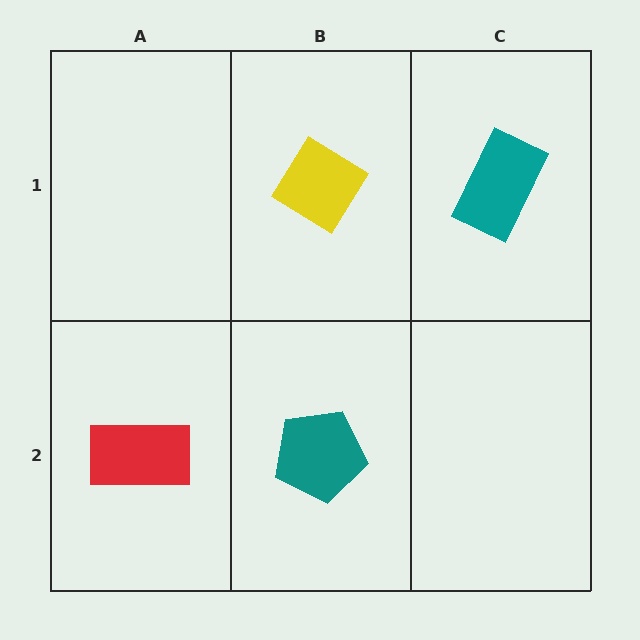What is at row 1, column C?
A teal rectangle.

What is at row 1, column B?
A yellow diamond.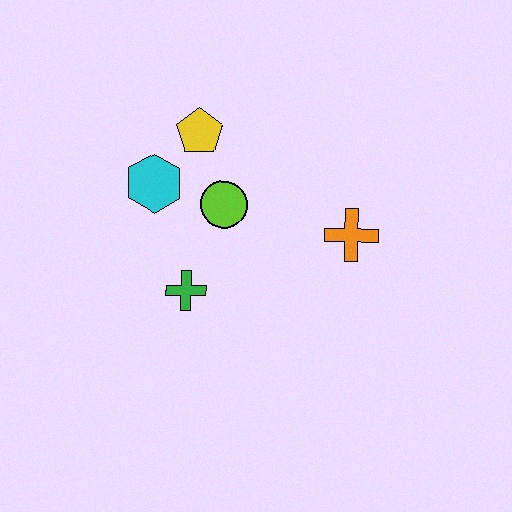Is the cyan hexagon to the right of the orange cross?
No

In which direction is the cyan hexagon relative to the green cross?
The cyan hexagon is above the green cross.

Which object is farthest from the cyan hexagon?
The orange cross is farthest from the cyan hexagon.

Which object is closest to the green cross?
The lime circle is closest to the green cross.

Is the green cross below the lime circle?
Yes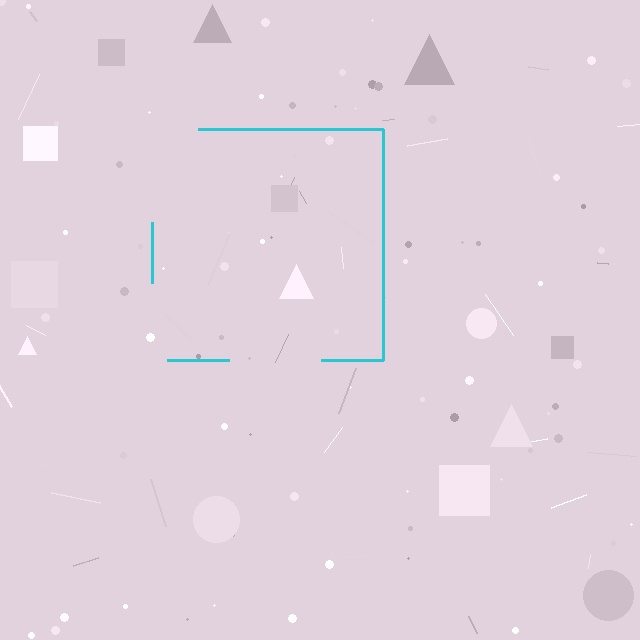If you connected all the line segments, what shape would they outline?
They would outline a square.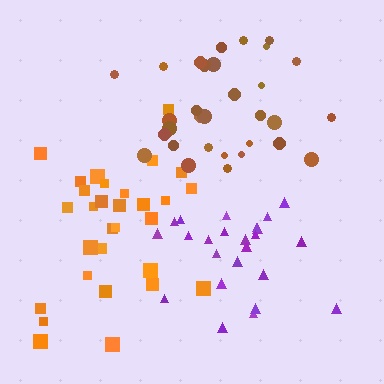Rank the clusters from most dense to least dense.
purple, brown, orange.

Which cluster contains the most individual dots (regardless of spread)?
Brown (31).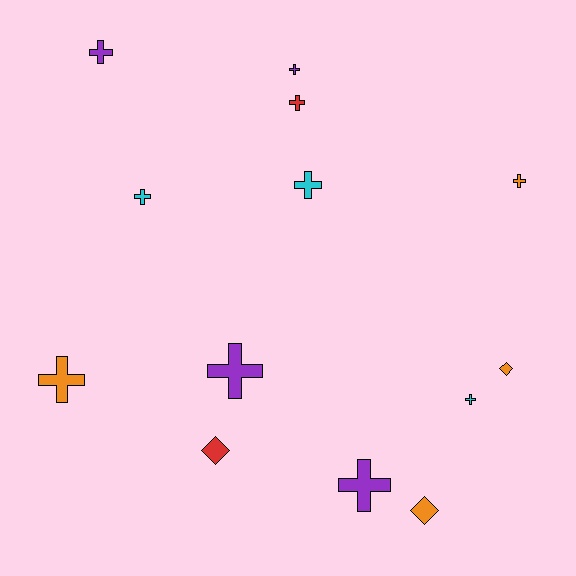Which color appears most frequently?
Purple, with 4 objects.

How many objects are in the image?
There are 13 objects.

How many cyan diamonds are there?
There are no cyan diamonds.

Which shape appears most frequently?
Cross, with 10 objects.